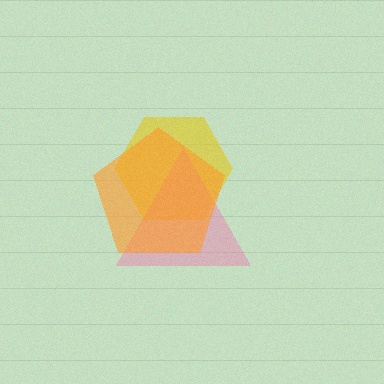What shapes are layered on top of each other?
The layered shapes are: a yellow hexagon, a pink triangle, an orange pentagon.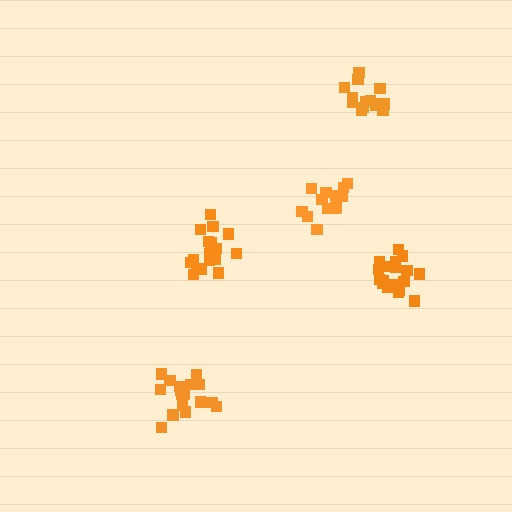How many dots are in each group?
Group 1: 13 dots, Group 2: 14 dots, Group 3: 18 dots, Group 4: 18 dots, Group 5: 17 dots (80 total).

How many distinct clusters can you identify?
There are 5 distinct clusters.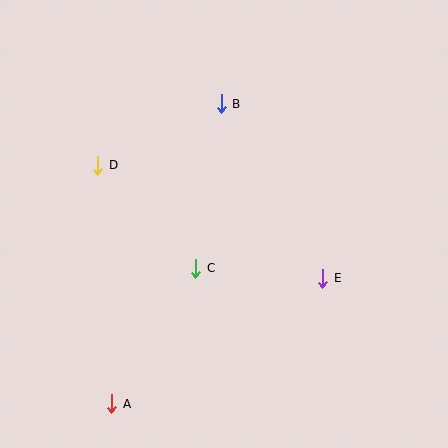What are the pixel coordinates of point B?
Point B is at (221, 104).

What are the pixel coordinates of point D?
Point D is at (98, 165).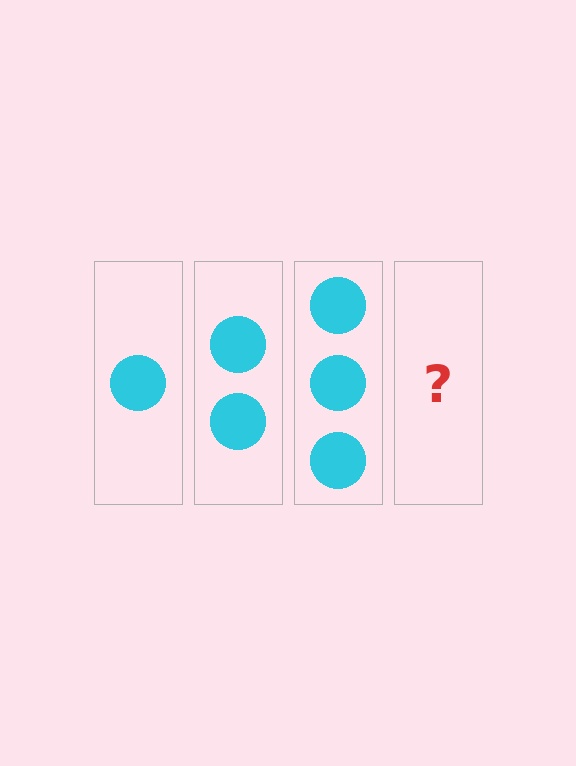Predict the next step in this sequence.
The next step is 4 circles.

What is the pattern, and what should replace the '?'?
The pattern is that each step adds one more circle. The '?' should be 4 circles.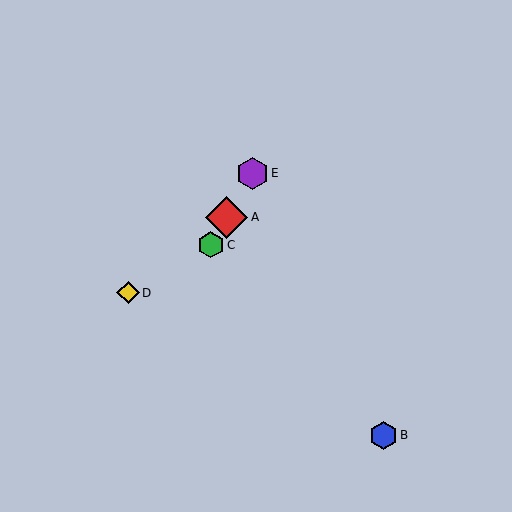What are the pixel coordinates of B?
Object B is at (383, 435).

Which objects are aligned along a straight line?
Objects A, C, E are aligned along a straight line.